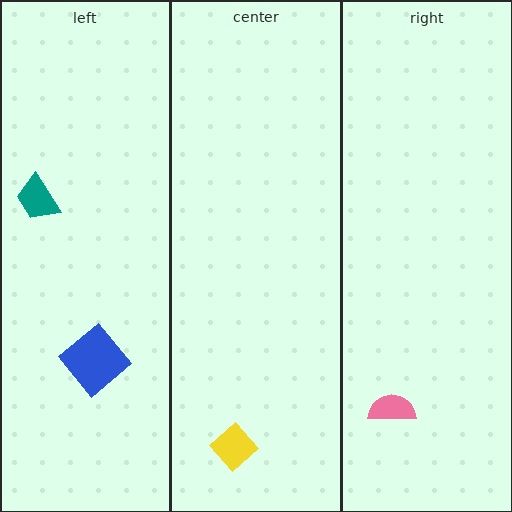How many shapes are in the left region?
2.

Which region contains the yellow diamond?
The center region.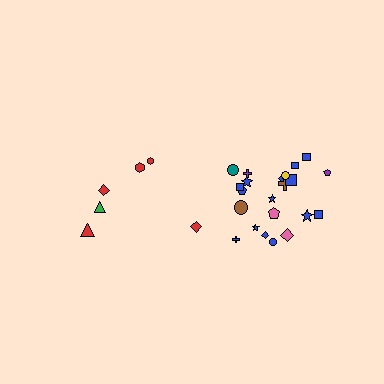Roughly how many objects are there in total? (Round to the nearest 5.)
Roughly 30 objects in total.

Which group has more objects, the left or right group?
The right group.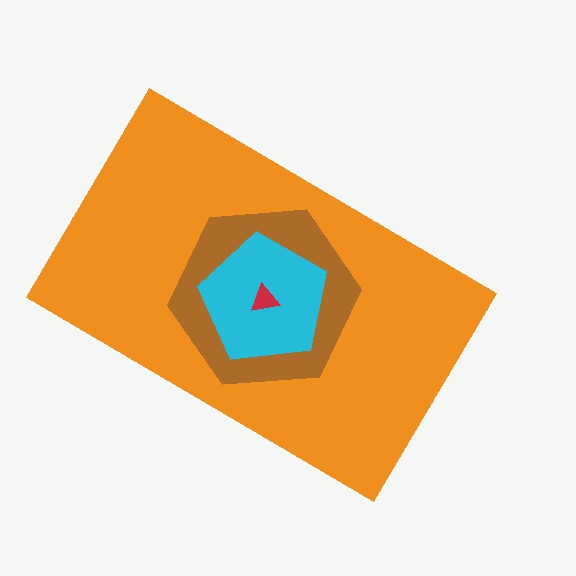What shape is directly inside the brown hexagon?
The cyan pentagon.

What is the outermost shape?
The orange rectangle.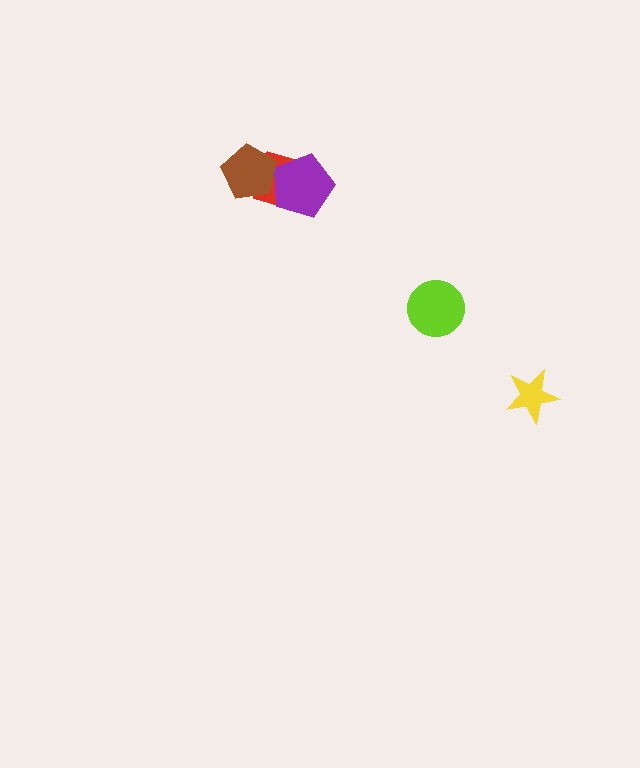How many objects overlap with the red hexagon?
2 objects overlap with the red hexagon.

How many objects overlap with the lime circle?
0 objects overlap with the lime circle.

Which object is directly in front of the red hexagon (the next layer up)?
The purple pentagon is directly in front of the red hexagon.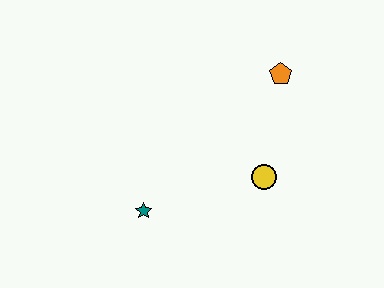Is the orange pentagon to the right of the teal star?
Yes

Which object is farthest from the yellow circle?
The teal star is farthest from the yellow circle.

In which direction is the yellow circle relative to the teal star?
The yellow circle is to the right of the teal star.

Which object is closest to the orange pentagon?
The yellow circle is closest to the orange pentagon.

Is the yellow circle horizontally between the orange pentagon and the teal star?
Yes